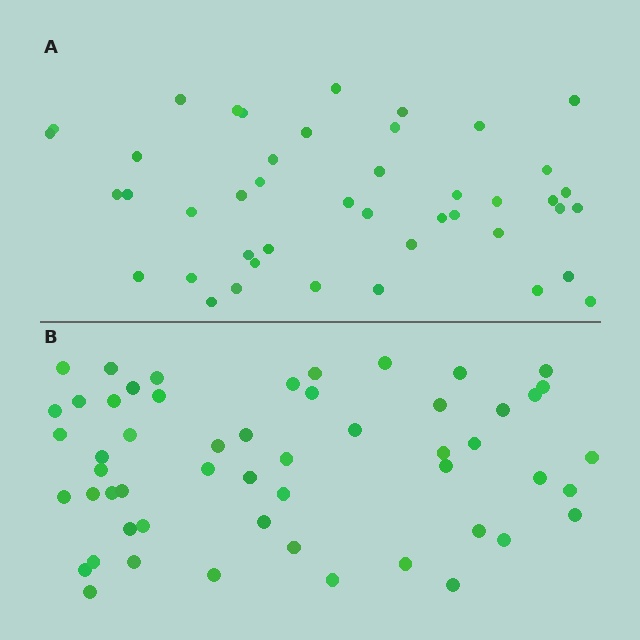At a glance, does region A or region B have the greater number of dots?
Region B (the bottom region) has more dots.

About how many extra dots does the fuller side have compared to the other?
Region B has roughly 10 or so more dots than region A.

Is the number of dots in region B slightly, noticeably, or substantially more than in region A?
Region B has only slightly more — the two regions are fairly close. The ratio is roughly 1.2 to 1.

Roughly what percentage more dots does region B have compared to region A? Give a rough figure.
About 25% more.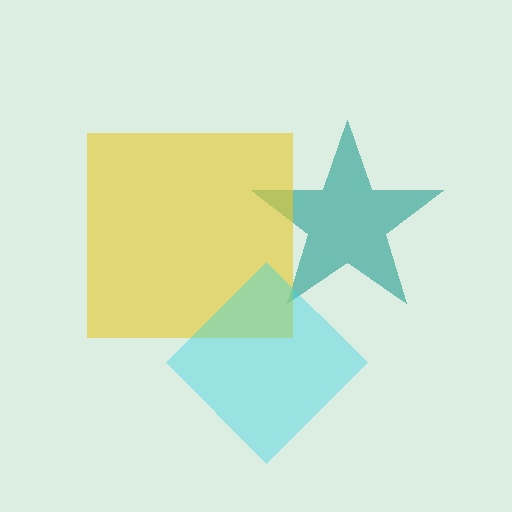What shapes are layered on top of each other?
The layered shapes are: a teal star, a yellow square, a cyan diamond.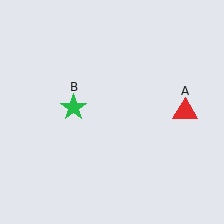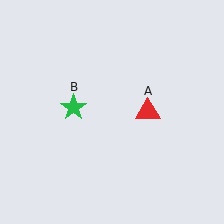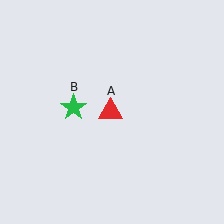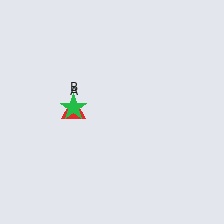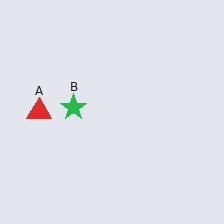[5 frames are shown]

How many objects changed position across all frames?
1 object changed position: red triangle (object A).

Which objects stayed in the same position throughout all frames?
Green star (object B) remained stationary.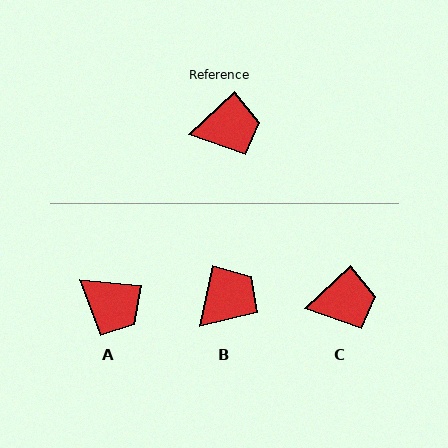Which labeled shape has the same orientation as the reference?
C.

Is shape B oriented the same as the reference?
No, it is off by about 34 degrees.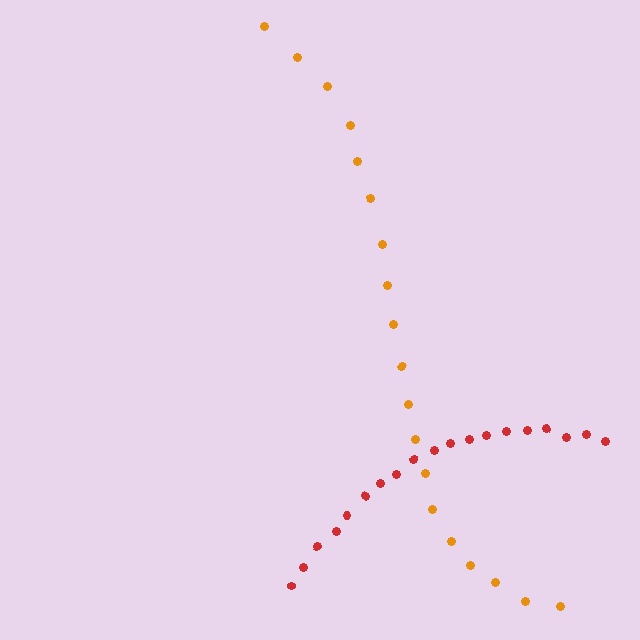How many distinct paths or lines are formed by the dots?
There are 2 distinct paths.